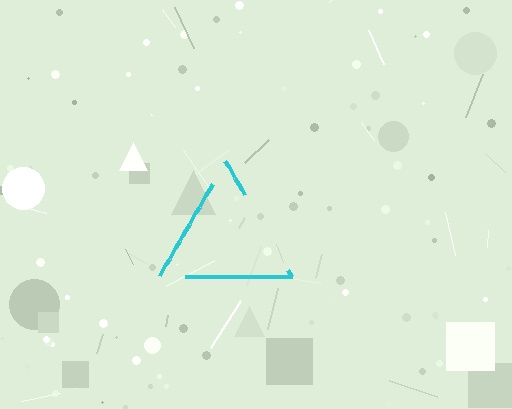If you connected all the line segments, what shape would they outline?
They would outline a triangle.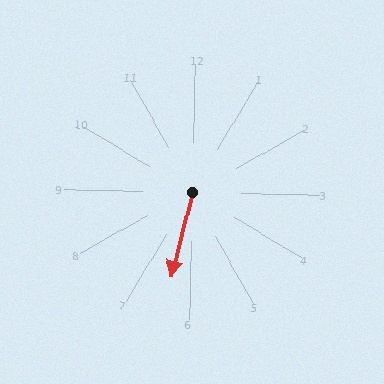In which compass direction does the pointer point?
South.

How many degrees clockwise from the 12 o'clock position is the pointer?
Approximately 193 degrees.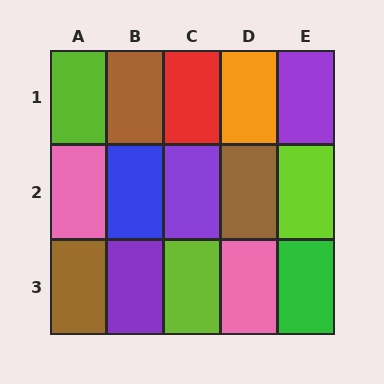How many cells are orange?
1 cell is orange.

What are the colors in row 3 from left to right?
Brown, purple, lime, pink, green.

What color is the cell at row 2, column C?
Purple.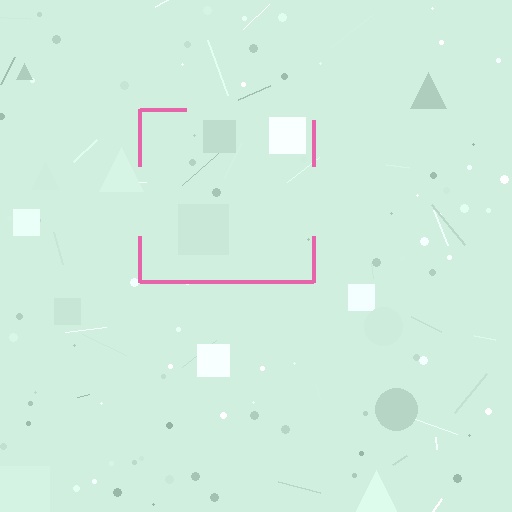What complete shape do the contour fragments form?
The contour fragments form a square.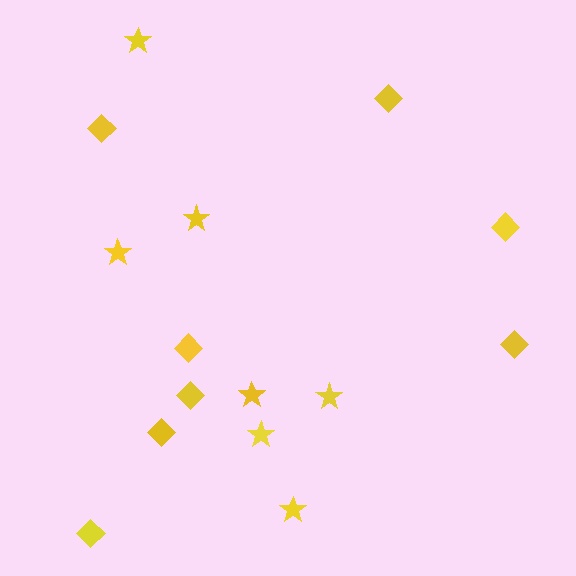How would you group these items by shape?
There are 2 groups: one group of stars (7) and one group of diamonds (8).